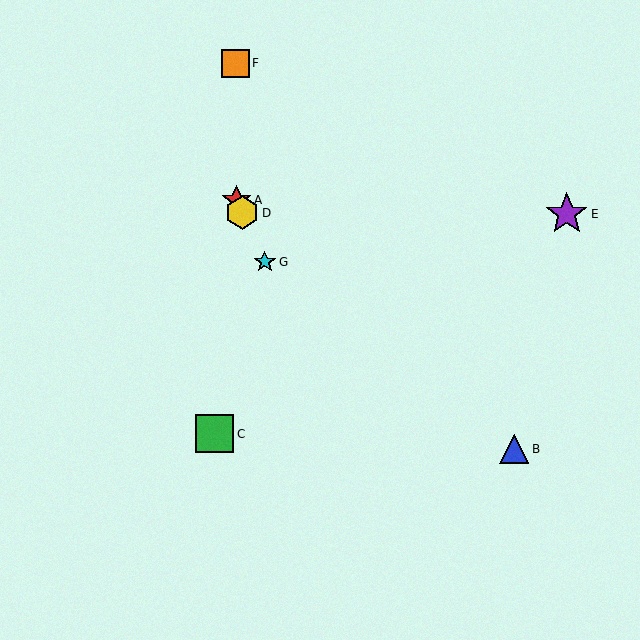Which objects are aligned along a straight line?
Objects A, D, G are aligned along a straight line.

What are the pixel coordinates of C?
Object C is at (215, 434).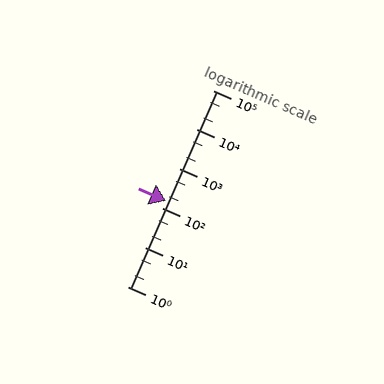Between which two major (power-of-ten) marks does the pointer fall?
The pointer is between 100 and 1000.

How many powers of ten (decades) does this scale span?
The scale spans 5 decades, from 1 to 100000.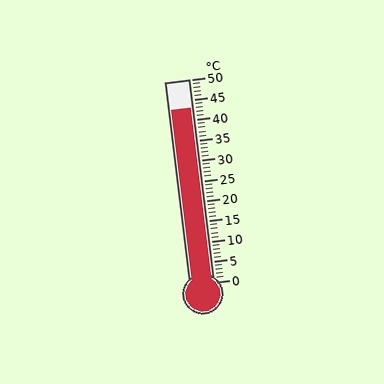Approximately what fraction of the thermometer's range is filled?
The thermometer is filled to approximately 85% of its range.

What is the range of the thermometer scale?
The thermometer scale ranges from 0°C to 50°C.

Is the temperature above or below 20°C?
The temperature is above 20°C.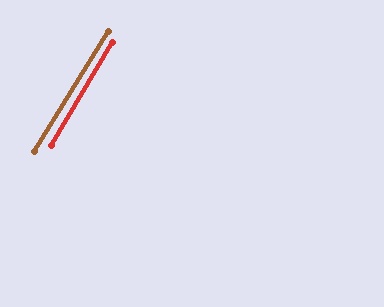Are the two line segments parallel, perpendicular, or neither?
Parallel — their directions differ by only 1.5°.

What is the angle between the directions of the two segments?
Approximately 1 degree.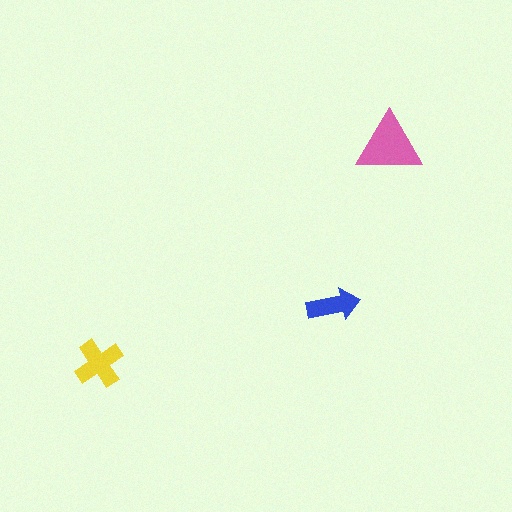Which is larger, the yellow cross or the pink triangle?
The pink triangle.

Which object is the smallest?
The blue arrow.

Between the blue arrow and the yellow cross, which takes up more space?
The yellow cross.